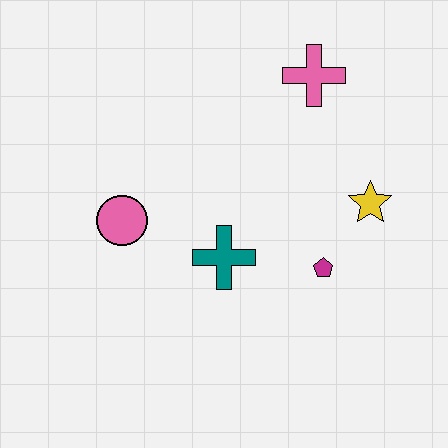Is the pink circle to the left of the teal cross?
Yes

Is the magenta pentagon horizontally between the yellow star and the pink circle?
Yes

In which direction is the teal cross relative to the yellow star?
The teal cross is to the left of the yellow star.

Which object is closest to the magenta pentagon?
The yellow star is closest to the magenta pentagon.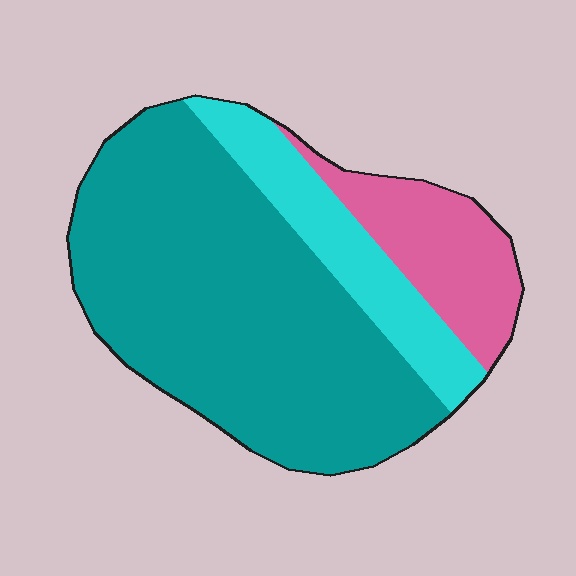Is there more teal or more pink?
Teal.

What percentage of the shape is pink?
Pink takes up between a sixth and a third of the shape.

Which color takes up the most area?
Teal, at roughly 65%.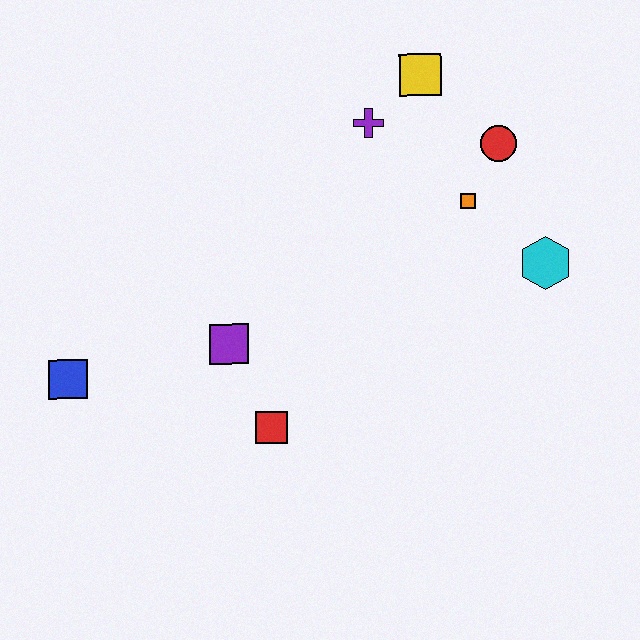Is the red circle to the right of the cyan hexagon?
No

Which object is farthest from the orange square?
The blue square is farthest from the orange square.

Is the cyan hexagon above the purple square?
Yes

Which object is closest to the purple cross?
The yellow square is closest to the purple cross.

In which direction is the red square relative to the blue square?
The red square is to the right of the blue square.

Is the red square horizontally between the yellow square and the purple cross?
No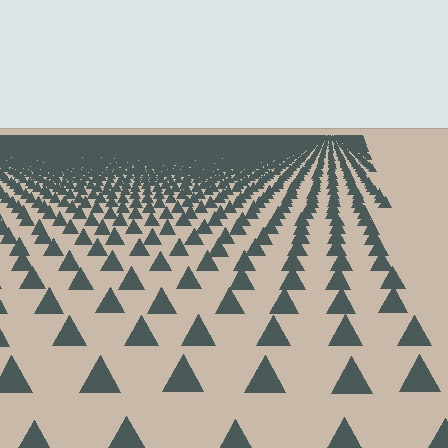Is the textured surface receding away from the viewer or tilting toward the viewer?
The surface is receding away from the viewer. Texture elements get smaller and denser toward the top.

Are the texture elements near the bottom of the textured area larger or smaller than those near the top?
Larger. Near the bottom, elements are closer to the viewer and appear at a bigger on-screen size.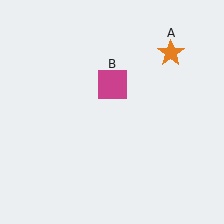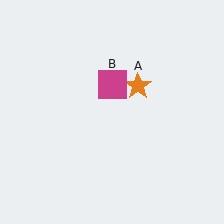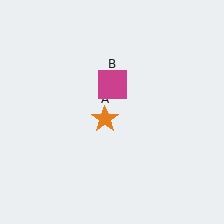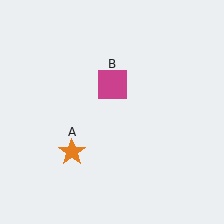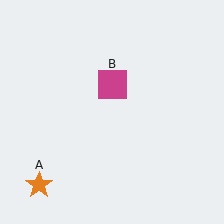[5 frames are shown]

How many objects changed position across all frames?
1 object changed position: orange star (object A).